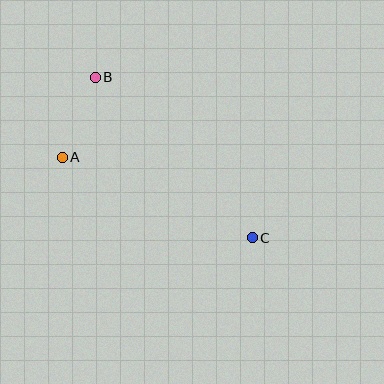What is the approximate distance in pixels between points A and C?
The distance between A and C is approximately 207 pixels.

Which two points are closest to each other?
Points A and B are closest to each other.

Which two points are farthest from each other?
Points B and C are farthest from each other.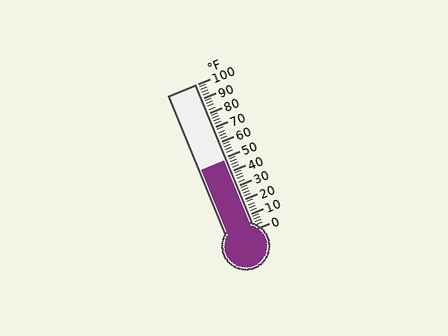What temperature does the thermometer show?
The thermometer shows approximately 48°F.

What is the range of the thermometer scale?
The thermometer scale ranges from 0°F to 100°F.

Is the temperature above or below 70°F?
The temperature is below 70°F.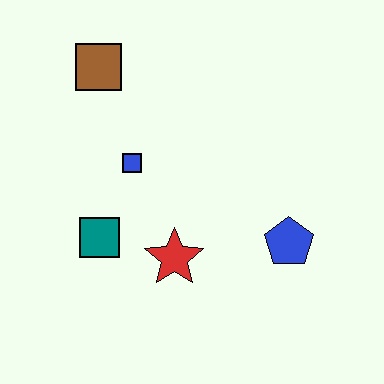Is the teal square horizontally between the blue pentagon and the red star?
No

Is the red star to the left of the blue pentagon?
Yes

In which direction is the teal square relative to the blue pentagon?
The teal square is to the left of the blue pentagon.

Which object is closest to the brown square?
The blue square is closest to the brown square.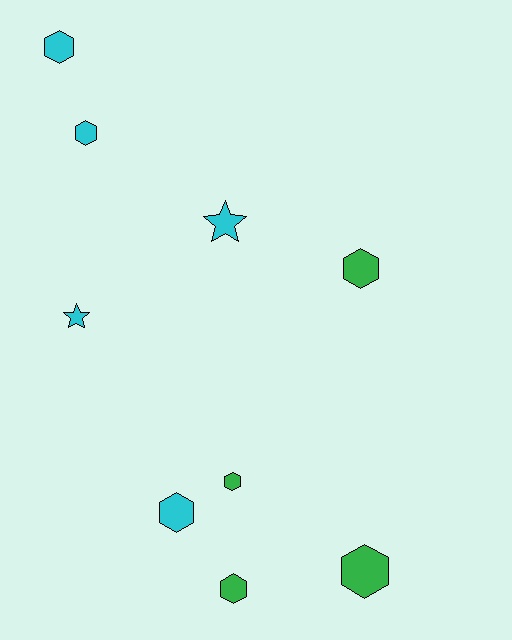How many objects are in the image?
There are 9 objects.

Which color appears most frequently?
Cyan, with 5 objects.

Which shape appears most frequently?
Hexagon, with 7 objects.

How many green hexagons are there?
There are 4 green hexagons.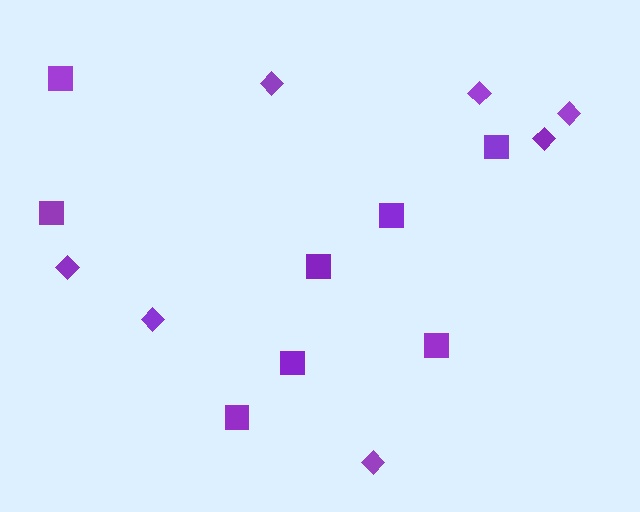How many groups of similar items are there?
There are 2 groups: one group of squares (8) and one group of diamonds (7).